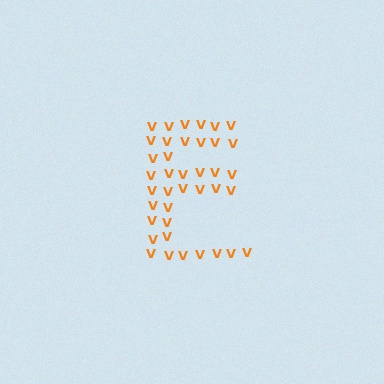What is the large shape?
The large shape is the letter E.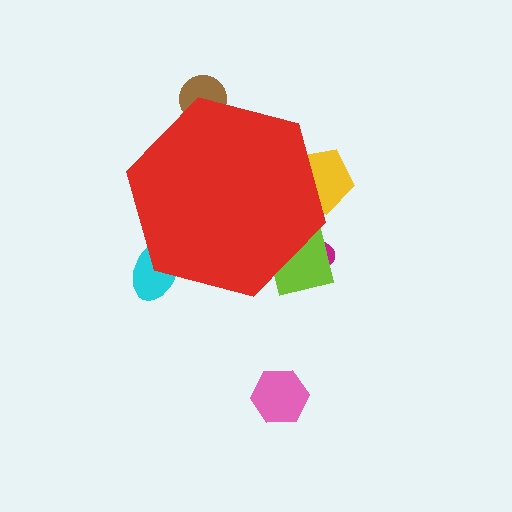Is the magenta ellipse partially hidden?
Yes, the magenta ellipse is partially hidden behind the red hexagon.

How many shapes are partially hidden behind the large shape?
5 shapes are partially hidden.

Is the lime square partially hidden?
Yes, the lime square is partially hidden behind the red hexagon.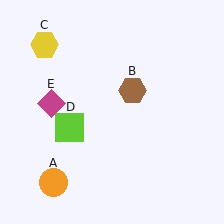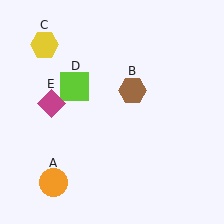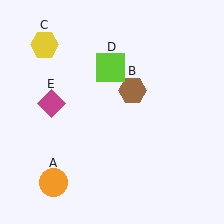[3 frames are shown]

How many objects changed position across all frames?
1 object changed position: lime square (object D).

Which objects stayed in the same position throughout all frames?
Orange circle (object A) and brown hexagon (object B) and yellow hexagon (object C) and magenta diamond (object E) remained stationary.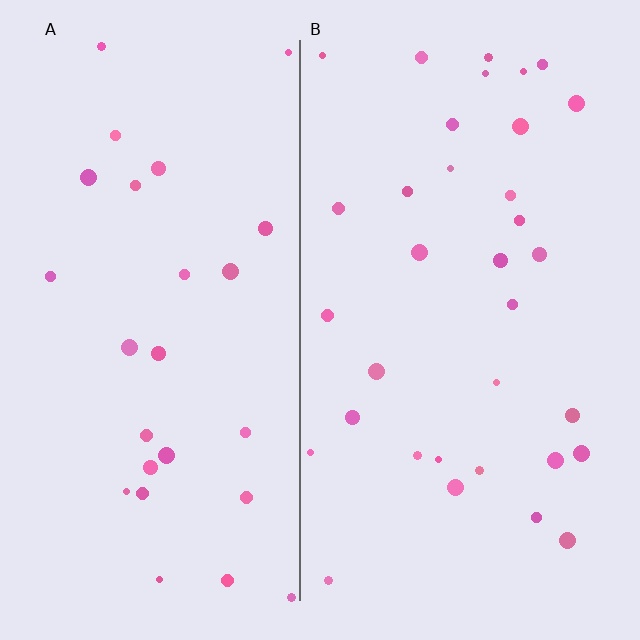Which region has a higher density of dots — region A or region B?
B (the right).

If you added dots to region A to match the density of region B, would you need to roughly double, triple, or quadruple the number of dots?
Approximately double.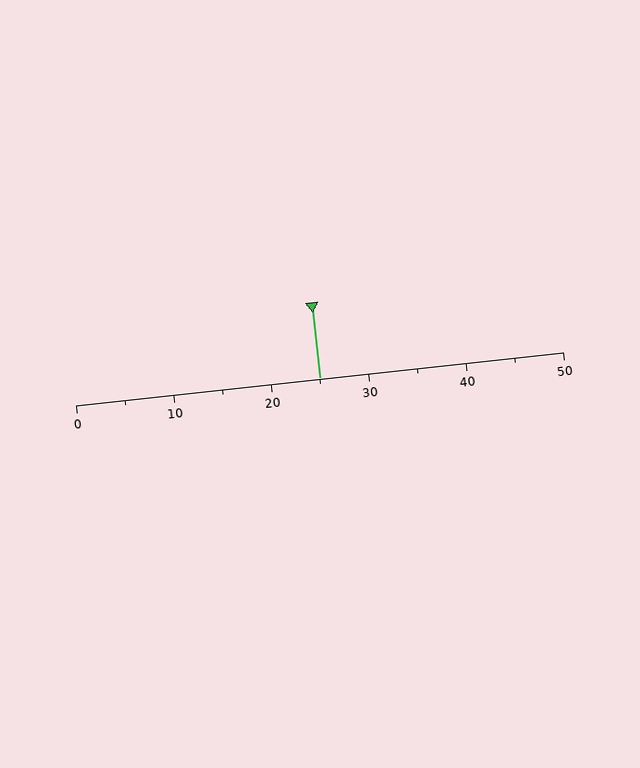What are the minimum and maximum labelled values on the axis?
The axis runs from 0 to 50.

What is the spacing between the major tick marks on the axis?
The major ticks are spaced 10 apart.